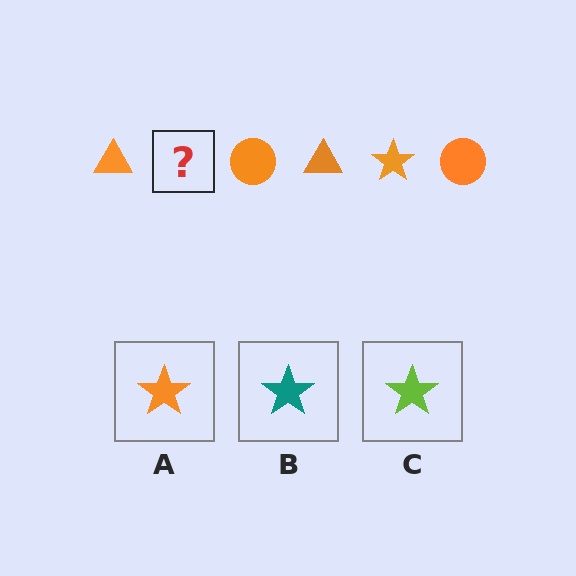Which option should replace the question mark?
Option A.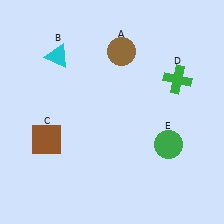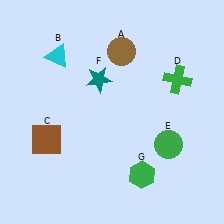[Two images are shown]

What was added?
A teal star (F), a green hexagon (G) were added in Image 2.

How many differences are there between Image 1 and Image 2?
There are 2 differences between the two images.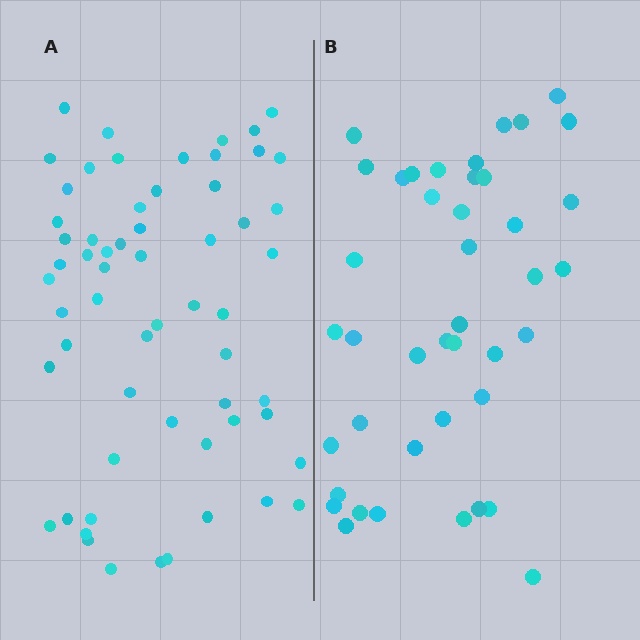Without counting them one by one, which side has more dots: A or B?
Region A (the left region) has more dots.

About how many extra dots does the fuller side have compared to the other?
Region A has approximately 20 more dots than region B.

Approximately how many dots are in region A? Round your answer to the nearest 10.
About 60 dots.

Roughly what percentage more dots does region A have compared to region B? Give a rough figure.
About 45% more.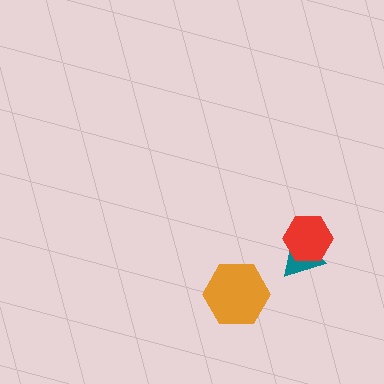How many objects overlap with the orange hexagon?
0 objects overlap with the orange hexagon.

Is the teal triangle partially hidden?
Yes, it is partially covered by another shape.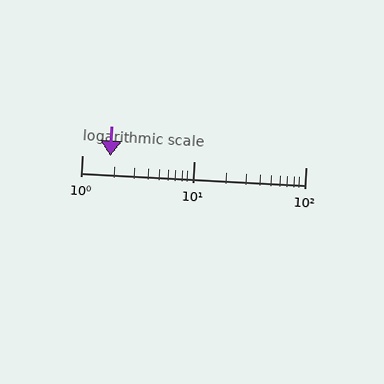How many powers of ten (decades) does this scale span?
The scale spans 2 decades, from 1 to 100.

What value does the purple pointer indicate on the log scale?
The pointer indicates approximately 1.8.